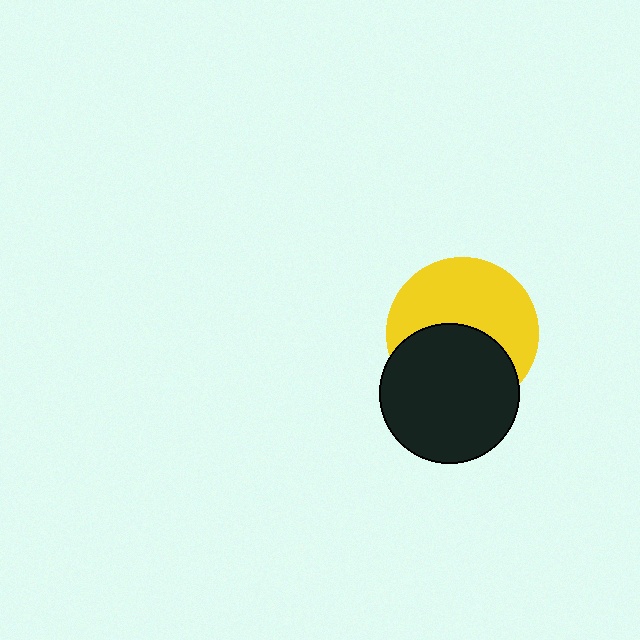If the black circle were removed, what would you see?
You would see the complete yellow circle.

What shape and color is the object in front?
The object in front is a black circle.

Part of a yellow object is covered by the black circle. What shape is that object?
It is a circle.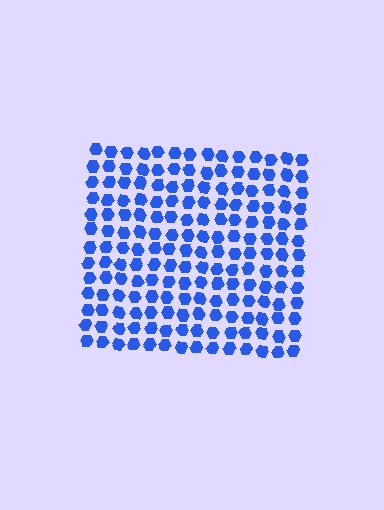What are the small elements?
The small elements are hexagons.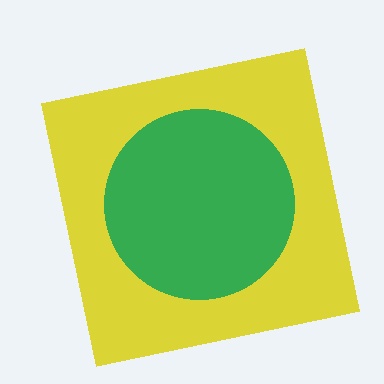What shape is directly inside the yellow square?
The green circle.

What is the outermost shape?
The yellow square.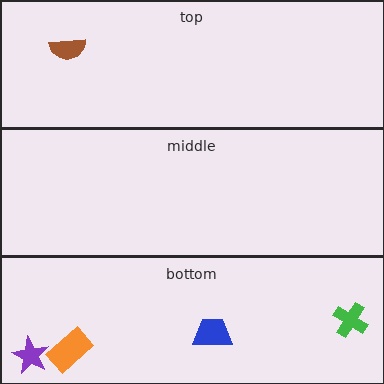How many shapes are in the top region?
1.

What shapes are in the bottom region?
The green cross, the purple star, the blue trapezoid, the orange rectangle.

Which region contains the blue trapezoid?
The bottom region.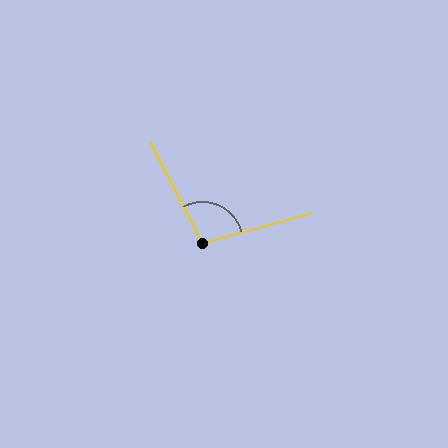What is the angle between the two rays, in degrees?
Approximately 102 degrees.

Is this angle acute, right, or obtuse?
It is obtuse.